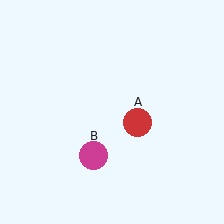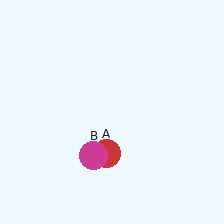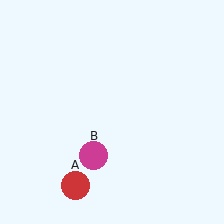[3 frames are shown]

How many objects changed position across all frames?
1 object changed position: red circle (object A).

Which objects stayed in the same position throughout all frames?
Magenta circle (object B) remained stationary.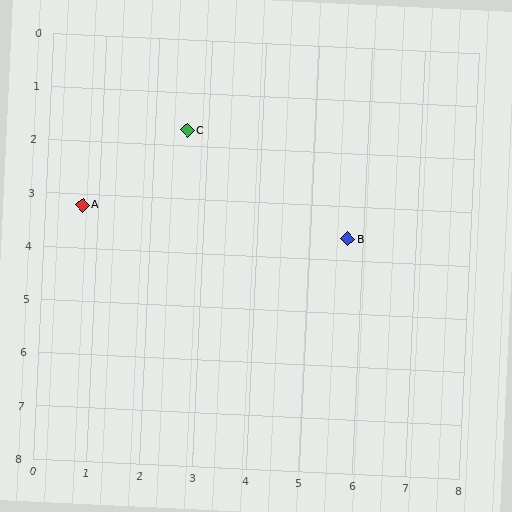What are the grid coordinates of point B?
Point B is at approximately (5.7, 3.6).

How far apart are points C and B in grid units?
Points C and B are about 3.6 grid units apart.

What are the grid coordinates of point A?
Point A is at approximately (0.7, 3.2).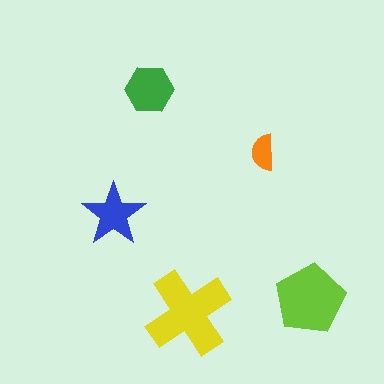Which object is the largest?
The yellow cross.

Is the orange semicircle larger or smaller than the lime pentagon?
Smaller.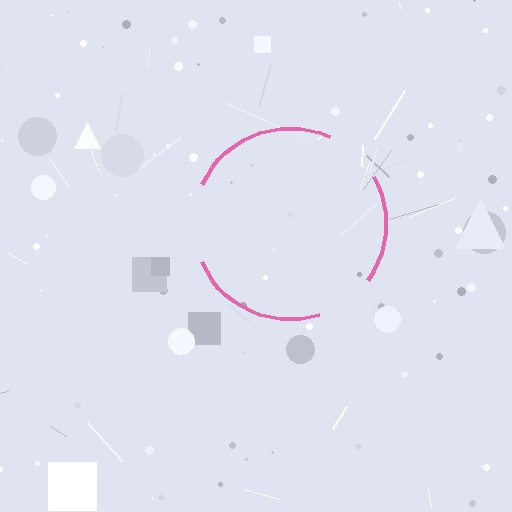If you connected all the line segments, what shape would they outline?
They would outline a circle.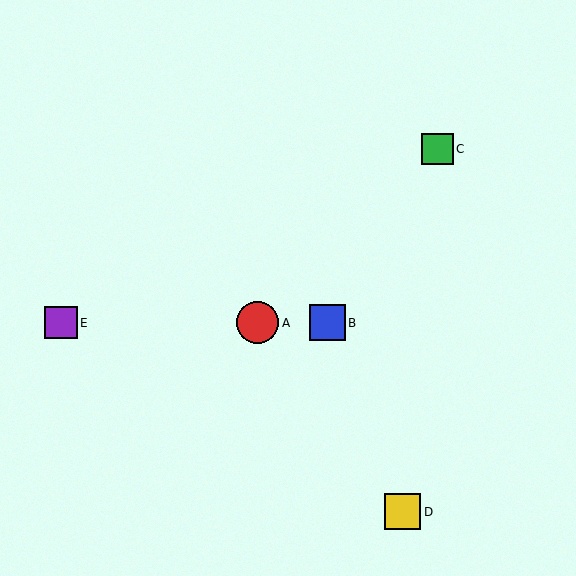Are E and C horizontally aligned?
No, E is at y≈323 and C is at y≈149.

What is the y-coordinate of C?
Object C is at y≈149.